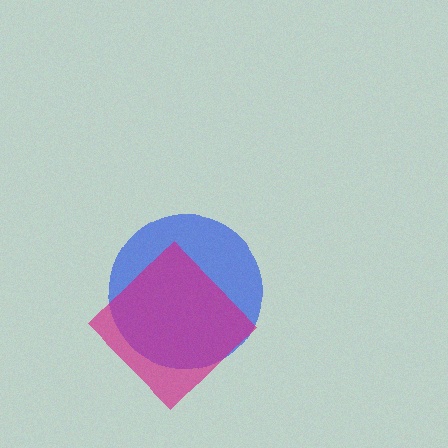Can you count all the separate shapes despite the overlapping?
Yes, there are 2 separate shapes.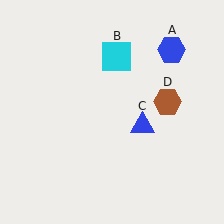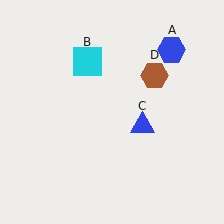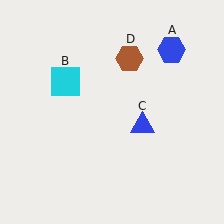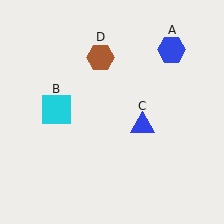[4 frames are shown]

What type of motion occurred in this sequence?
The cyan square (object B), brown hexagon (object D) rotated counterclockwise around the center of the scene.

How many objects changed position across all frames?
2 objects changed position: cyan square (object B), brown hexagon (object D).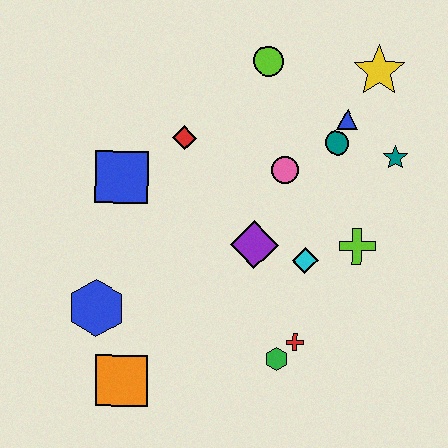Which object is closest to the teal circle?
The blue triangle is closest to the teal circle.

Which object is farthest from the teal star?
The orange square is farthest from the teal star.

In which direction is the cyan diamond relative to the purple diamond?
The cyan diamond is to the right of the purple diamond.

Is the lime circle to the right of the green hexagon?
No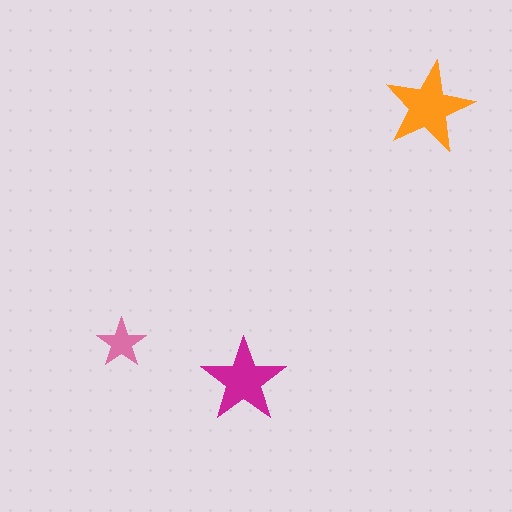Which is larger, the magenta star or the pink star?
The magenta one.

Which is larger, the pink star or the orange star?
The orange one.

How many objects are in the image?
There are 3 objects in the image.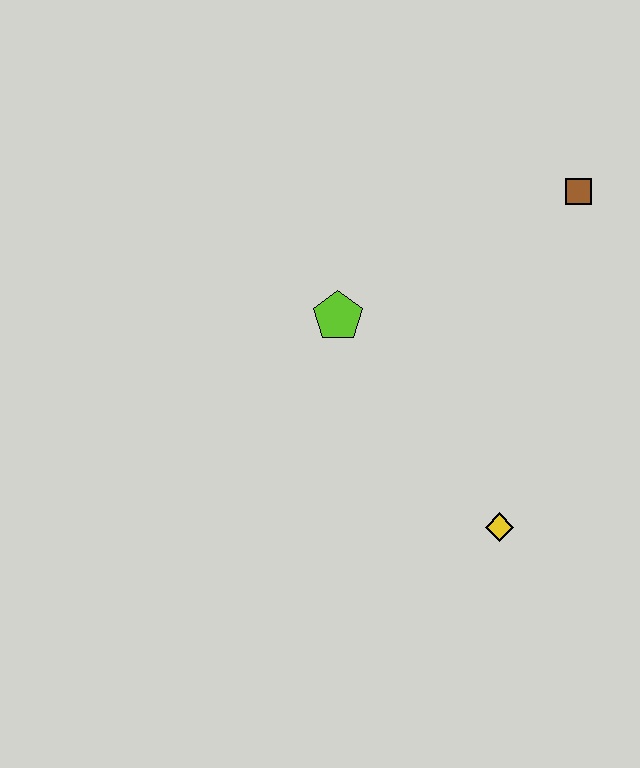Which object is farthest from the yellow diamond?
The brown square is farthest from the yellow diamond.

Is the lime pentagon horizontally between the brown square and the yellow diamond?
No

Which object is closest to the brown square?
The lime pentagon is closest to the brown square.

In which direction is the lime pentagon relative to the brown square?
The lime pentagon is to the left of the brown square.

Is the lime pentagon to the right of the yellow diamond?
No